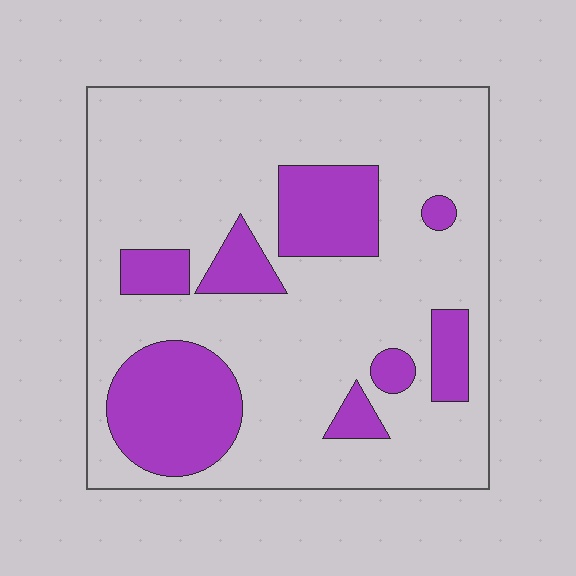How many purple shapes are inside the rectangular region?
8.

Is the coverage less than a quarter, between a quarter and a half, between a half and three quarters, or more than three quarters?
Less than a quarter.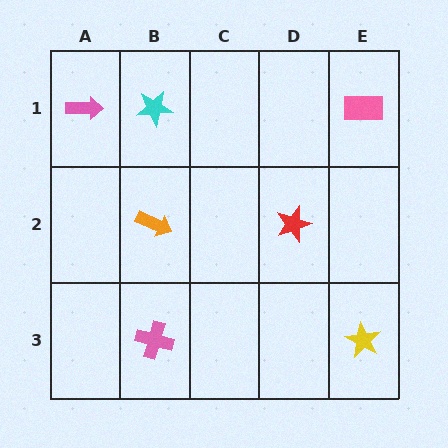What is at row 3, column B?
A pink cross.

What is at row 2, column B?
An orange arrow.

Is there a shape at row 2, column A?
No, that cell is empty.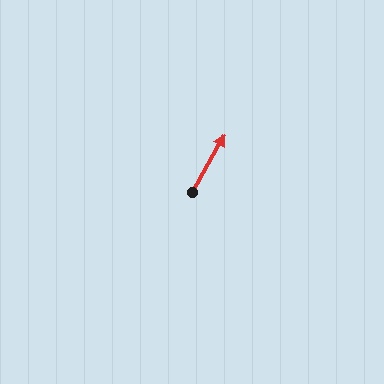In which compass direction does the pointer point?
Northeast.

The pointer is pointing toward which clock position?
Roughly 1 o'clock.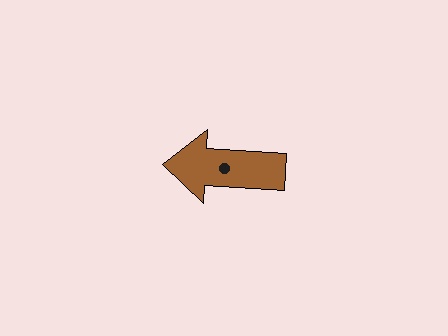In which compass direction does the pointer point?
West.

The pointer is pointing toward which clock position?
Roughly 9 o'clock.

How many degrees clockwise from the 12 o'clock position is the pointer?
Approximately 273 degrees.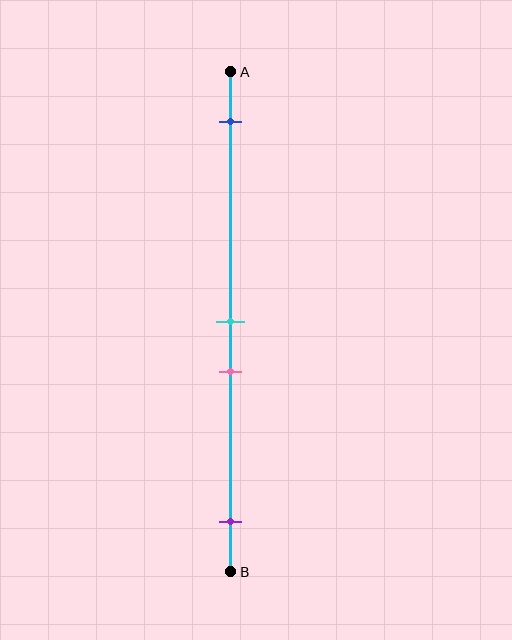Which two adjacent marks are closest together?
The cyan and pink marks are the closest adjacent pair.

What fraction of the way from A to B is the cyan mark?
The cyan mark is approximately 50% (0.5) of the way from A to B.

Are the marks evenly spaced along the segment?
No, the marks are not evenly spaced.